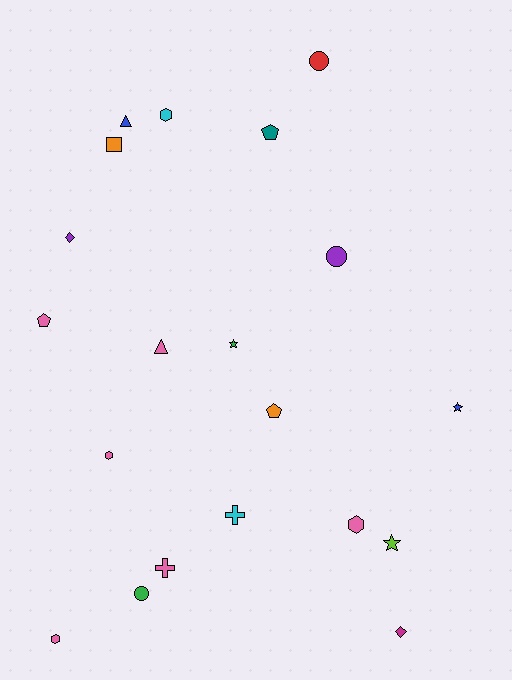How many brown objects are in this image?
There are no brown objects.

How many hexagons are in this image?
There are 4 hexagons.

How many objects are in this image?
There are 20 objects.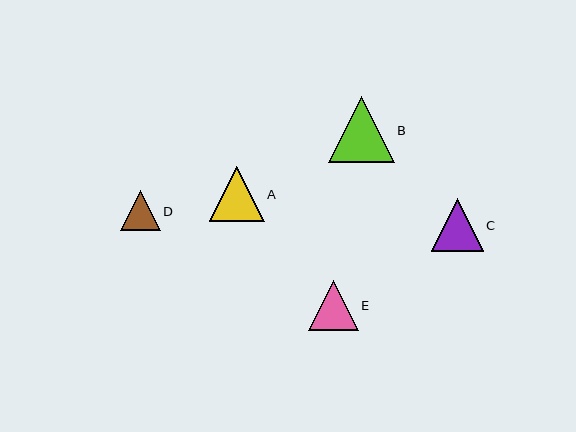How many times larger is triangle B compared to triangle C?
Triangle B is approximately 1.3 times the size of triangle C.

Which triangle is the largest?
Triangle B is the largest with a size of approximately 66 pixels.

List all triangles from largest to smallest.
From largest to smallest: B, A, C, E, D.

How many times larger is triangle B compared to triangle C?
Triangle B is approximately 1.3 times the size of triangle C.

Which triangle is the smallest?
Triangle D is the smallest with a size of approximately 40 pixels.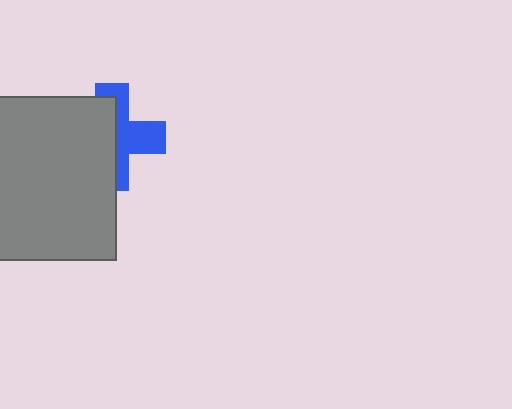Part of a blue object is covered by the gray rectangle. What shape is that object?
It is a cross.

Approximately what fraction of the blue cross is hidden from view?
Roughly 55% of the blue cross is hidden behind the gray rectangle.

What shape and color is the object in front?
The object in front is a gray rectangle.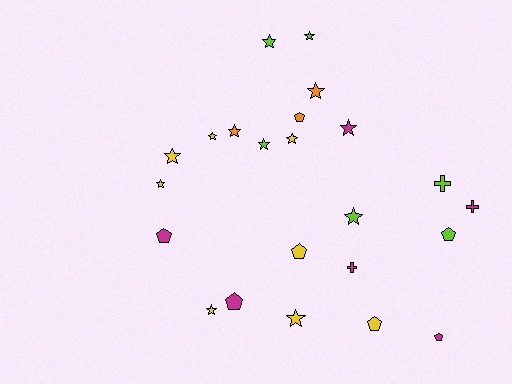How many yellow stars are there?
There are 6 yellow stars.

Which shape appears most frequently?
Star, with 13 objects.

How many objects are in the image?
There are 23 objects.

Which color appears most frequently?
Yellow, with 8 objects.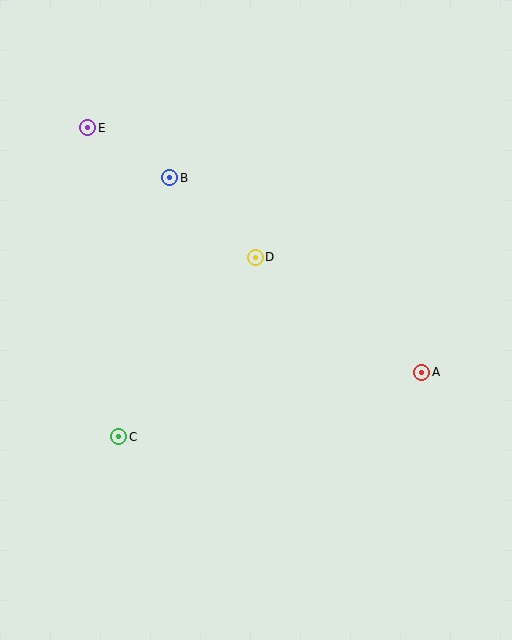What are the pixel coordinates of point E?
Point E is at (88, 128).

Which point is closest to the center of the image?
Point D at (255, 257) is closest to the center.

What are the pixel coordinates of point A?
Point A is at (422, 372).